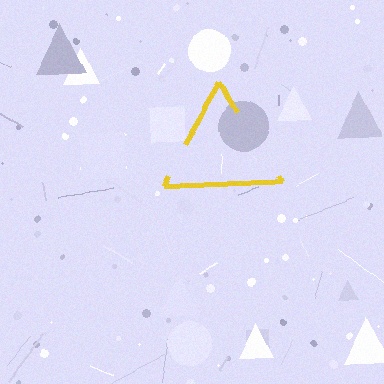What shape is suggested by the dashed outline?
The dashed outline suggests a triangle.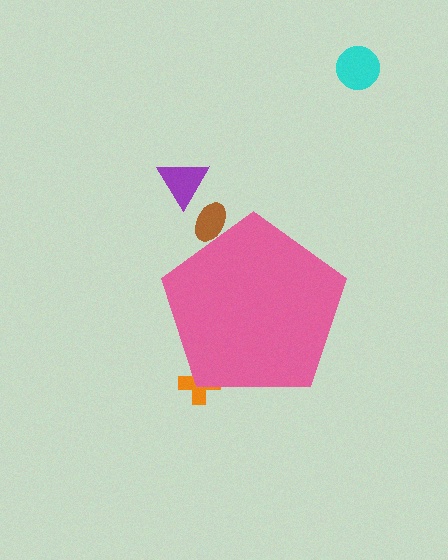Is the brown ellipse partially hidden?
Yes, the brown ellipse is partially hidden behind the pink pentagon.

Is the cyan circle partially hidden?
No, the cyan circle is fully visible.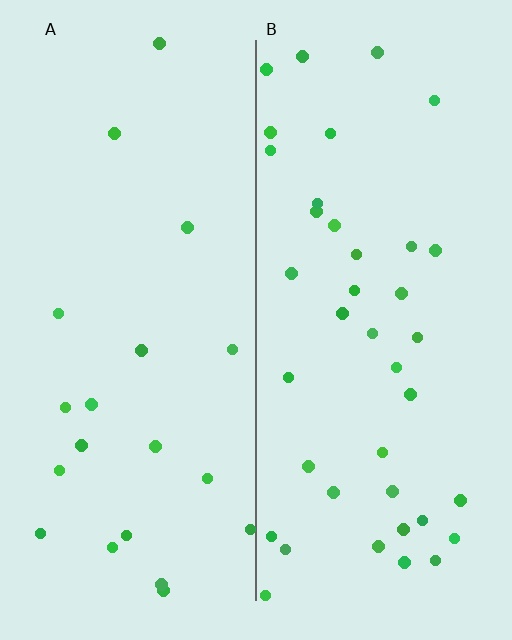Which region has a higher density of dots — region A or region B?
B (the right).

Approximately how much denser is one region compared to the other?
Approximately 2.0× — region B over region A.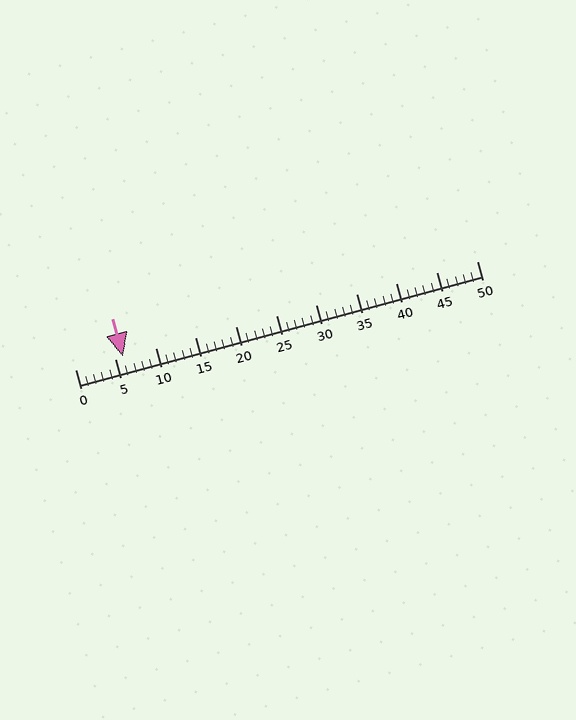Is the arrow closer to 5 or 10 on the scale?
The arrow is closer to 5.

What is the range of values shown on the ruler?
The ruler shows values from 0 to 50.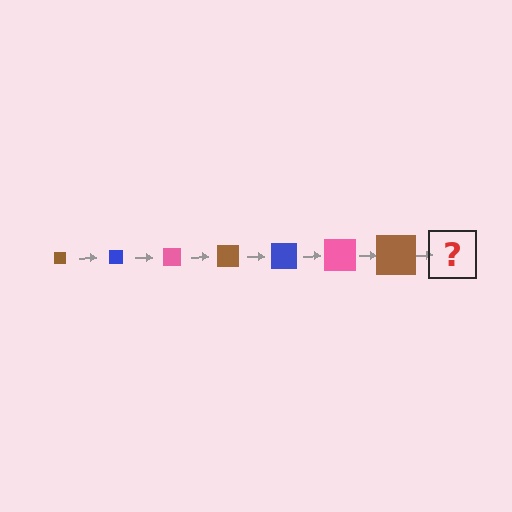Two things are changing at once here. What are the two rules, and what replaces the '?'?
The two rules are that the square grows larger each step and the color cycles through brown, blue, and pink. The '?' should be a blue square, larger than the previous one.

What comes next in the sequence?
The next element should be a blue square, larger than the previous one.